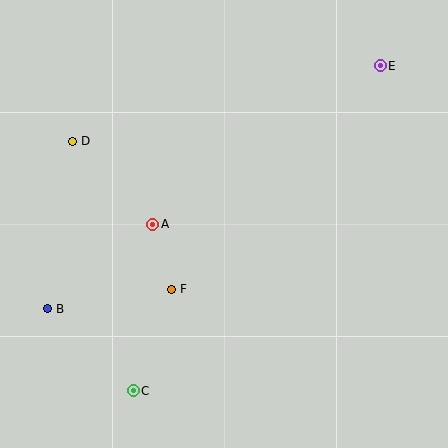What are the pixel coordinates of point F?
Point F is at (172, 289).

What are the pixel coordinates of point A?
Point A is at (153, 224).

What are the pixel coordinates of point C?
Point C is at (133, 391).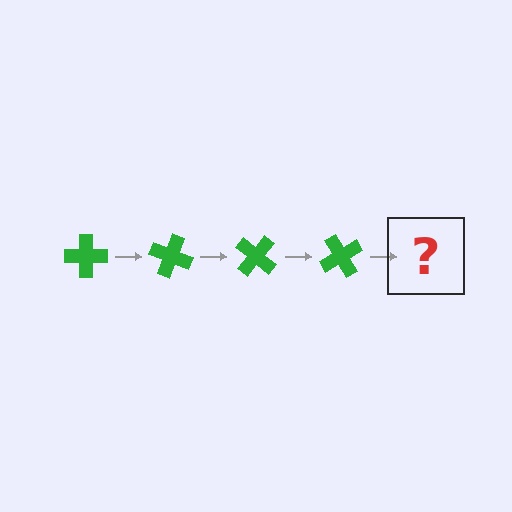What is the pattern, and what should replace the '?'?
The pattern is that the cross rotates 20 degrees each step. The '?' should be a green cross rotated 80 degrees.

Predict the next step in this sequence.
The next step is a green cross rotated 80 degrees.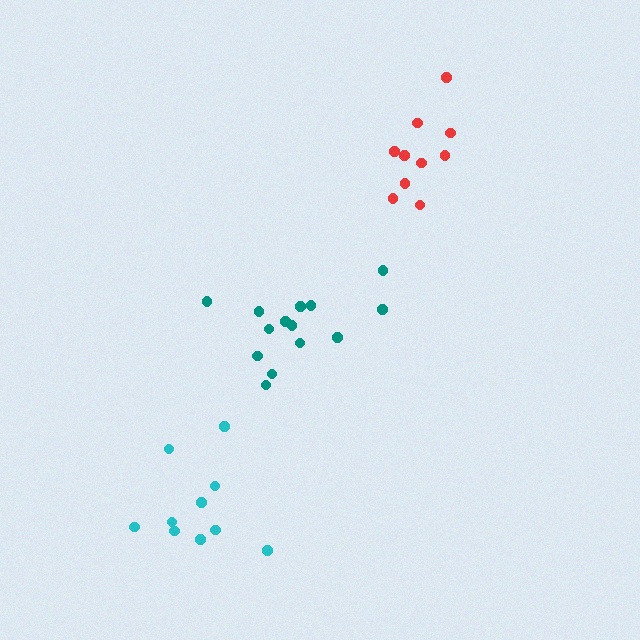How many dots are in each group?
Group 1: 10 dots, Group 2: 10 dots, Group 3: 14 dots (34 total).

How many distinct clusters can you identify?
There are 3 distinct clusters.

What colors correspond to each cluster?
The clusters are colored: red, cyan, teal.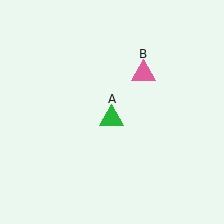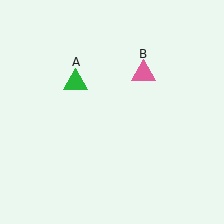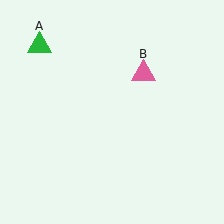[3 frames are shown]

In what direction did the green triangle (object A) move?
The green triangle (object A) moved up and to the left.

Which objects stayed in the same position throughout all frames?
Pink triangle (object B) remained stationary.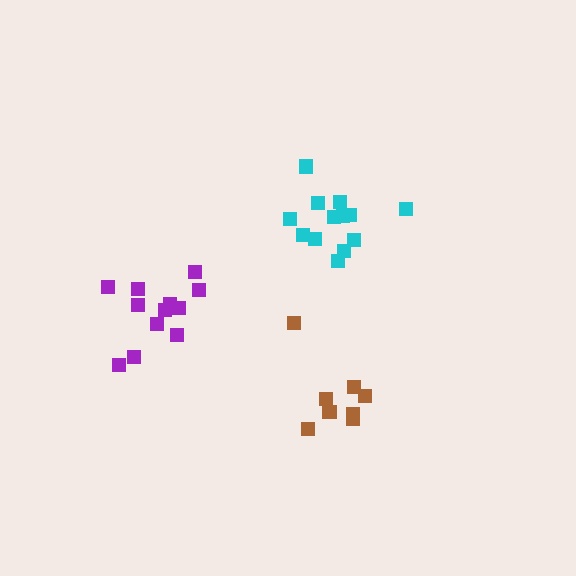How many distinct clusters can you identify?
There are 3 distinct clusters.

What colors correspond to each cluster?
The clusters are colored: brown, purple, cyan.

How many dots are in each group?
Group 1: 8 dots, Group 2: 12 dots, Group 3: 13 dots (33 total).